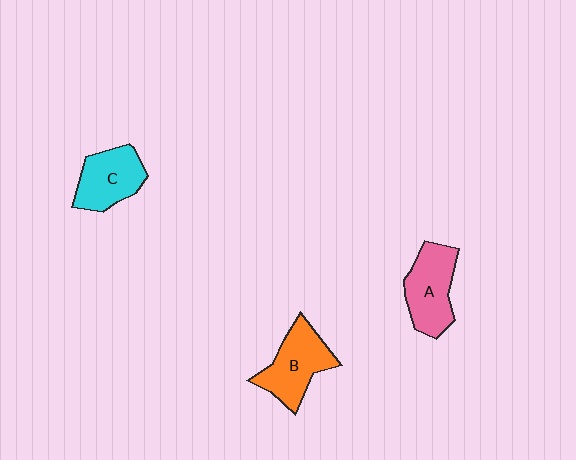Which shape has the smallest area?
Shape C (cyan).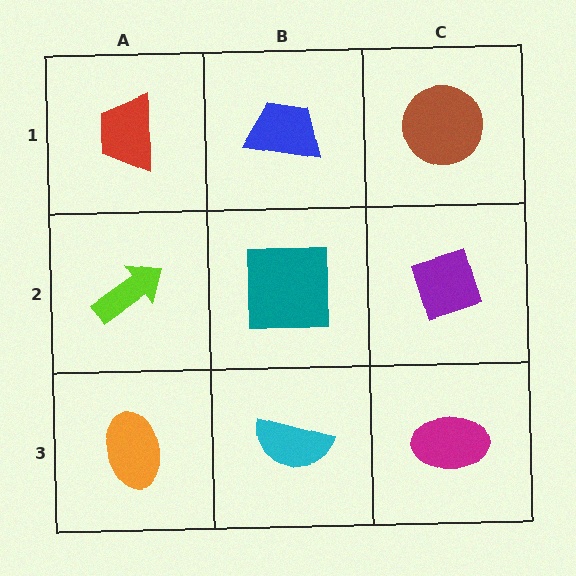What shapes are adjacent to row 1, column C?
A purple diamond (row 2, column C), a blue trapezoid (row 1, column B).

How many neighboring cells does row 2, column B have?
4.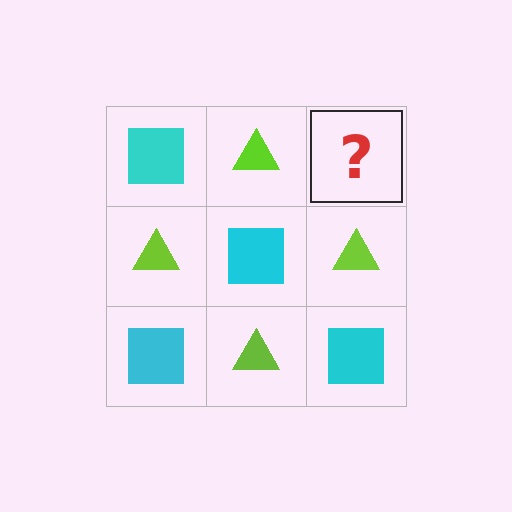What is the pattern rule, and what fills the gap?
The rule is that it alternates cyan square and lime triangle in a checkerboard pattern. The gap should be filled with a cyan square.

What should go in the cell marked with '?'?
The missing cell should contain a cyan square.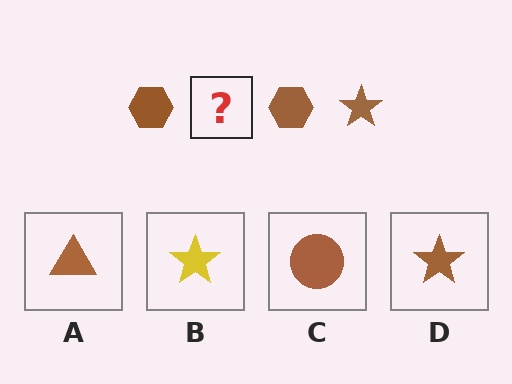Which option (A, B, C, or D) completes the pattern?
D.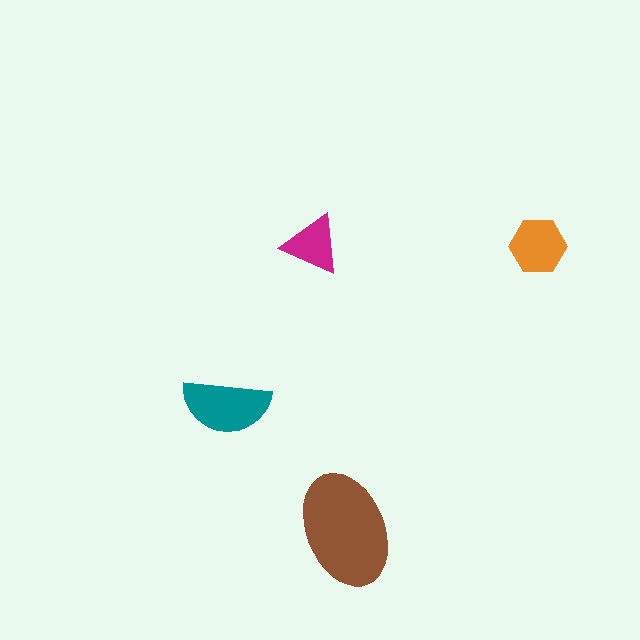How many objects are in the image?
There are 4 objects in the image.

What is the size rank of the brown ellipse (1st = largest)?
1st.